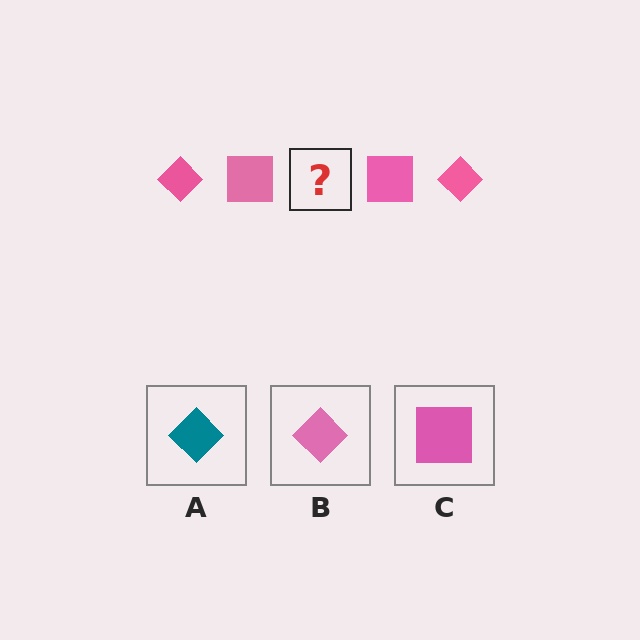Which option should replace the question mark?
Option B.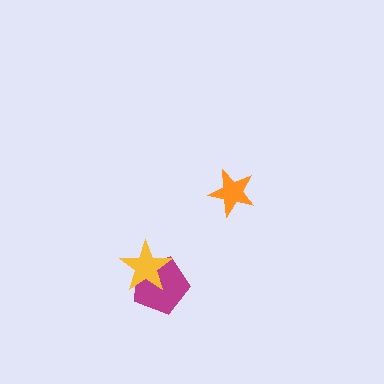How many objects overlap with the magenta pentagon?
1 object overlaps with the magenta pentagon.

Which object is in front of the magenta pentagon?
The yellow star is in front of the magenta pentagon.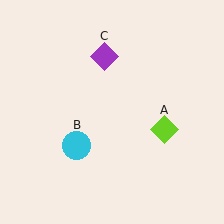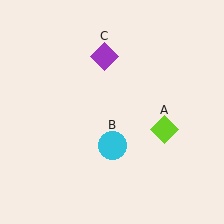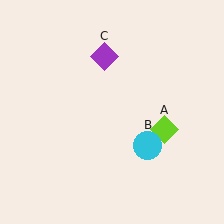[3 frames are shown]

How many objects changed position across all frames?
1 object changed position: cyan circle (object B).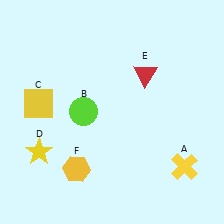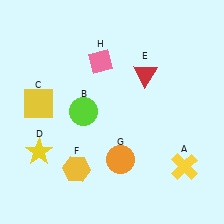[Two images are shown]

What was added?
An orange circle (G), a pink diamond (H) were added in Image 2.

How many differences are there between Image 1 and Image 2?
There are 2 differences between the two images.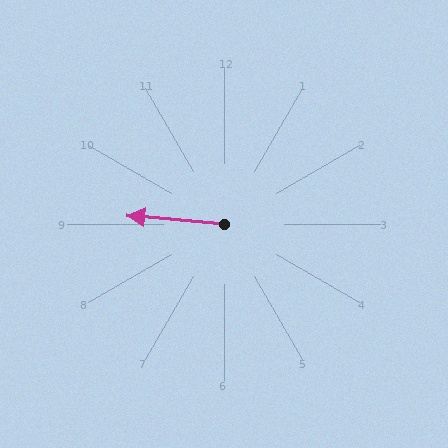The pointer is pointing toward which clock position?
Roughly 9 o'clock.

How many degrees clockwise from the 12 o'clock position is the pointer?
Approximately 275 degrees.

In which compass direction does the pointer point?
West.